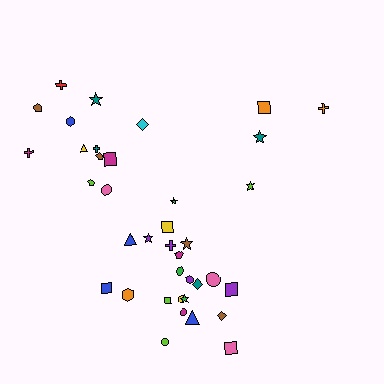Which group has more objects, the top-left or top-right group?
The top-left group.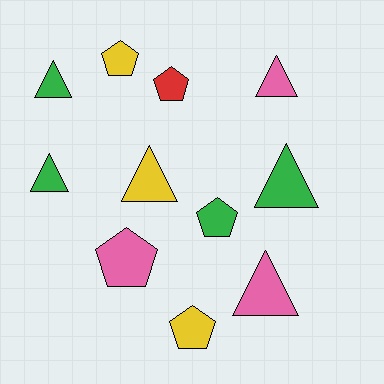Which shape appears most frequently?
Triangle, with 6 objects.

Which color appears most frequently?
Green, with 4 objects.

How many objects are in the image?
There are 11 objects.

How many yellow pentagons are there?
There are 2 yellow pentagons.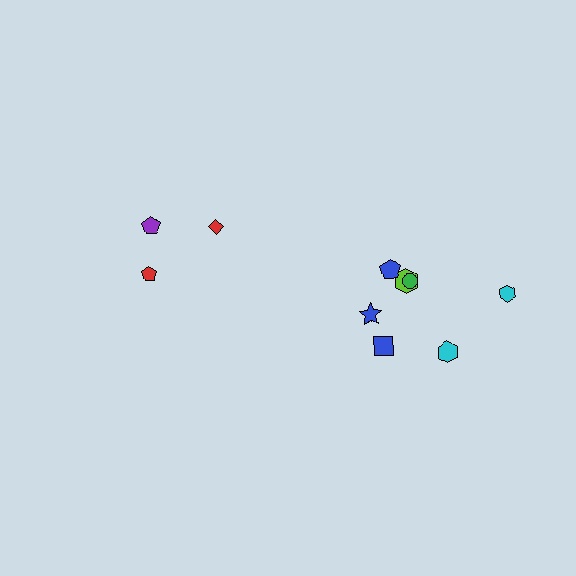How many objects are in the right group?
There are 7 objects.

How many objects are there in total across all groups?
There are 10 objects.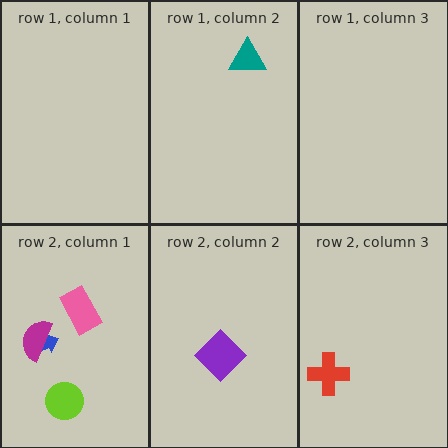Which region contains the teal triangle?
The row 1, column 2 region.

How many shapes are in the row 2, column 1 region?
4.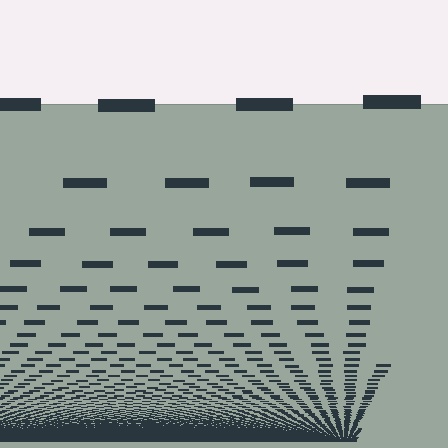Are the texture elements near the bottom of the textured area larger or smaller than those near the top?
Smaller. The gradient is inverted — elements near the bottom are smaller and denser.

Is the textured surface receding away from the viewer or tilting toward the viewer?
The surface appears to tilt toward the viewer. Texture elements get larger and sparser toward the top.